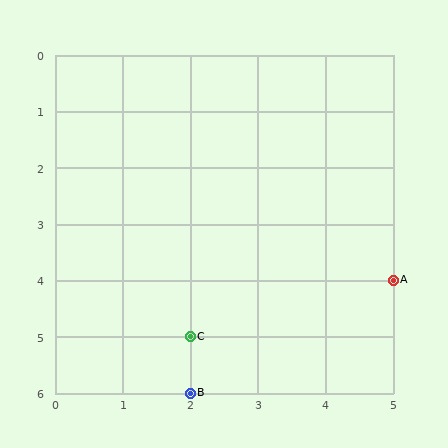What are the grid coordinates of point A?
Point A is at grid coordinates (5, 4).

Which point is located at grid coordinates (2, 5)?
Point C is at (2, 5).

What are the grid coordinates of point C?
Point C is at grid coordinates (2, 5).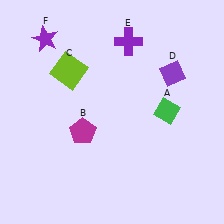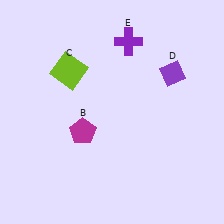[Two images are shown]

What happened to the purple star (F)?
The purple star (F) was removed in Image 2. It was in the top-left area of Image 1.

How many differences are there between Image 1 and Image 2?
There are 2 differences between the two images.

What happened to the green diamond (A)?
The green diamond (A) was removed in Image 2. It was in the top-right area of Image 1.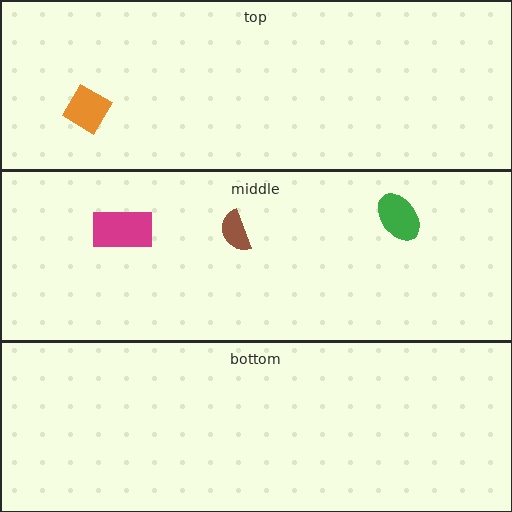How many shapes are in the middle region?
3.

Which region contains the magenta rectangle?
The middle region.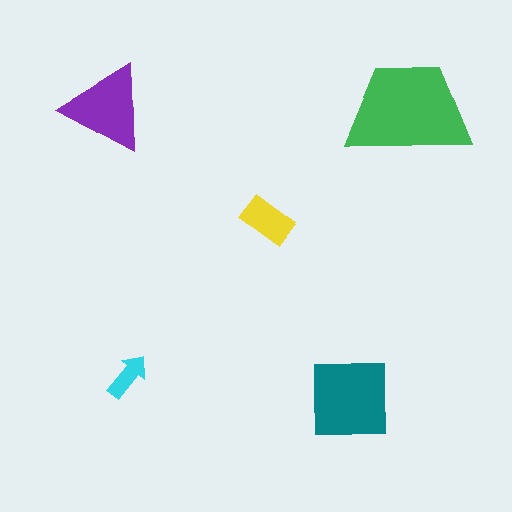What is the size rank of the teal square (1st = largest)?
2nd.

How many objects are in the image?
There are 5 objects in the image.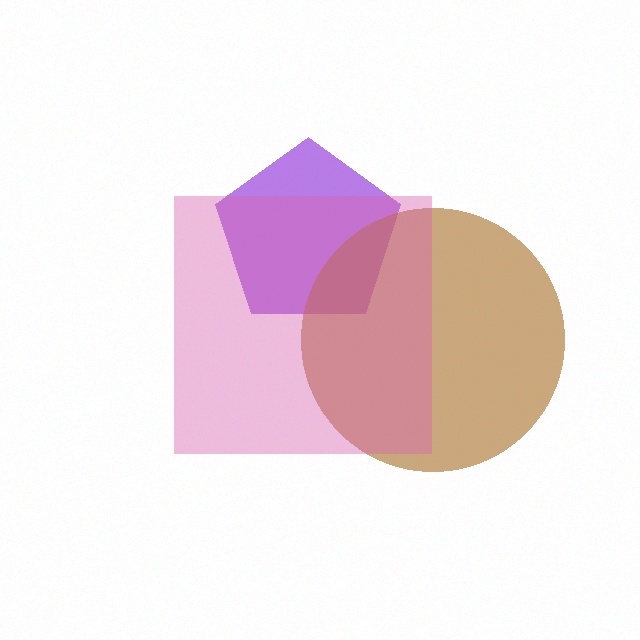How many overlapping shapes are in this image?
There are 3 overlapping shapes in the image.